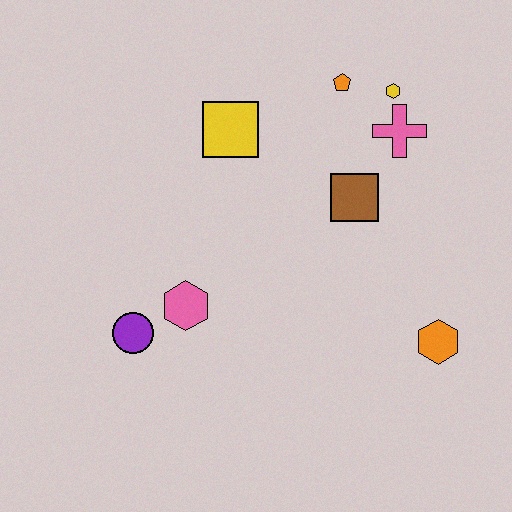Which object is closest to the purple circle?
The pink hexagon is closest to the purple circle.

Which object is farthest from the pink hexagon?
The yellow hexagon is farthest from the pink hexagon.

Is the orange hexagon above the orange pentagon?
No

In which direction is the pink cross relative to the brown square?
The pink cross is above the brown square.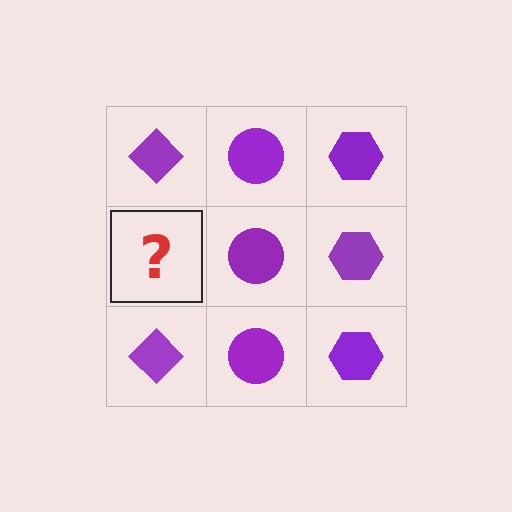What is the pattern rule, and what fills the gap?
The rule is that each column has a consistent shape. The gap should be filled with a purple diamond.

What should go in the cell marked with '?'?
The missing cell should contain a purple diamond.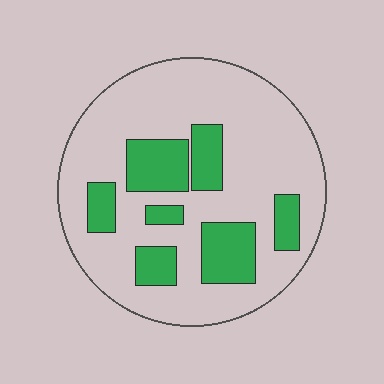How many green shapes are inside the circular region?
7.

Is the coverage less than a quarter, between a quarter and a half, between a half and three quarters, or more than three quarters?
Between a quarter and a half.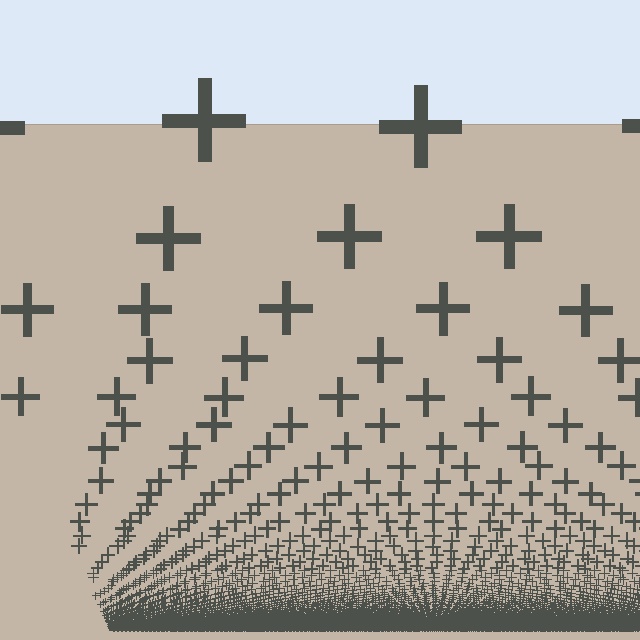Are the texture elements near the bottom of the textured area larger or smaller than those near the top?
Smaller. The gradient is inverted — elements near the bottom are smaller and denser.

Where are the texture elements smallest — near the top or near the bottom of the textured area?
Near the bottom.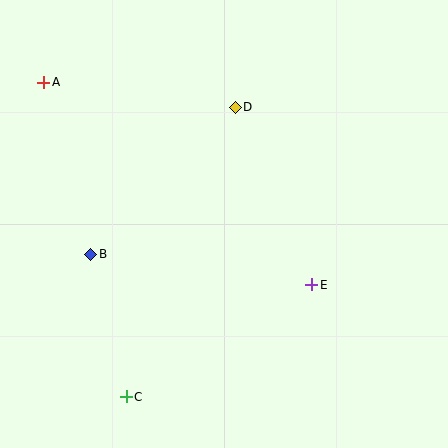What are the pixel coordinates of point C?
Point C is at (126, 397).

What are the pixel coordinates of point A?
Point A is at (44, 82).